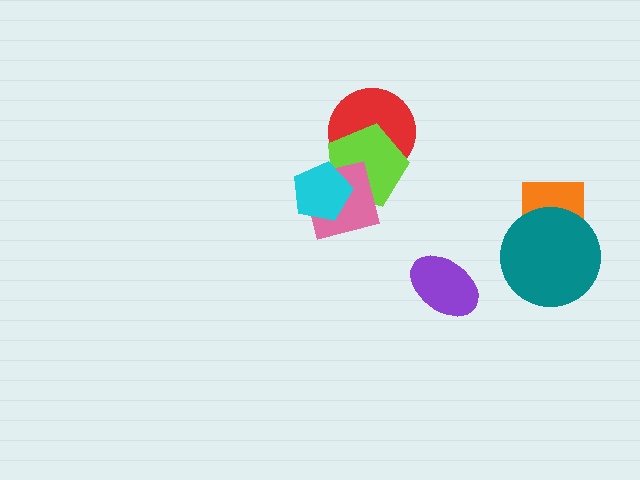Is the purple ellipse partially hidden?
No, no other shape covers it.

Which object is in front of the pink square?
The cyan pentagon is in front of the pink square.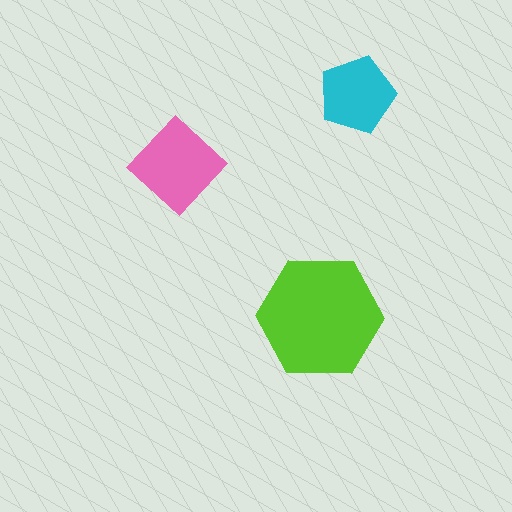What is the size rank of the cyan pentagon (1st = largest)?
3rd.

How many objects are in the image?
There are 3 objects in the image.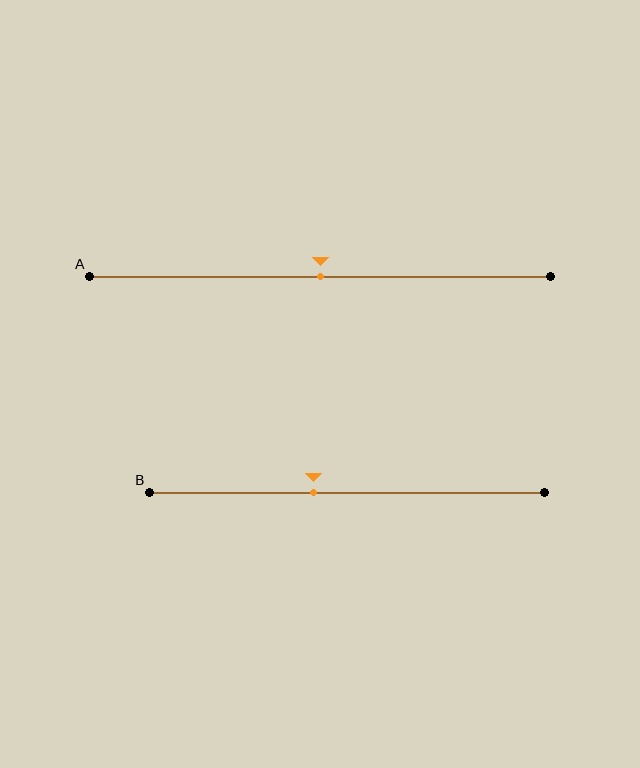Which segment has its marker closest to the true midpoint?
Segment A has its marker closest to the true midpoint.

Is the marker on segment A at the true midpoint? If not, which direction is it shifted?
Yes, the marker on segment A is at the true midpoint.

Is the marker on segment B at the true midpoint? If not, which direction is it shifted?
No, the marker on segment B is shifted to the left by about 8% of the segment length.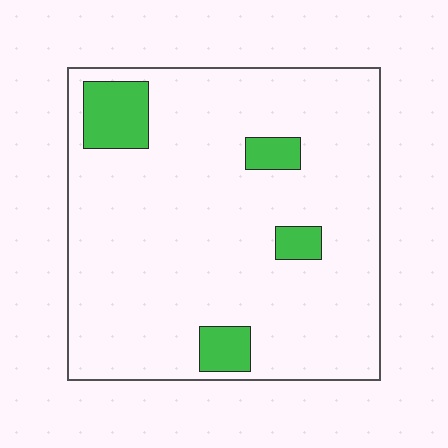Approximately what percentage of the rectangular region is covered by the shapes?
Approximately 10%.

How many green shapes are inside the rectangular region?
4.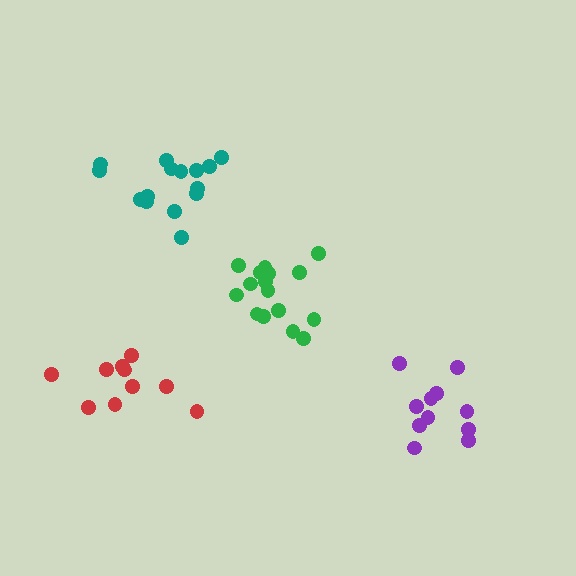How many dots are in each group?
Group 1: 15 dots, Group 2: 16 dots, Group 3: 11 dots, Group 4: 10 dots (52 total).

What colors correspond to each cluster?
The clusters are colored: teal, green, purple, red.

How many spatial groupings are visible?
There are 4 spatial groupings.